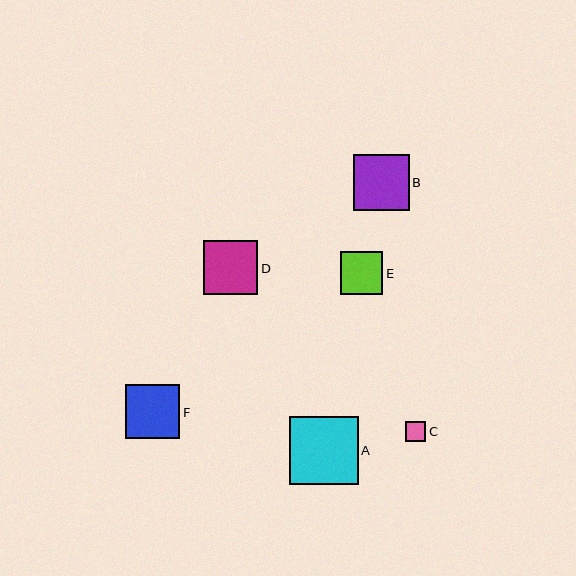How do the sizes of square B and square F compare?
Square B and square F are approximately the same size.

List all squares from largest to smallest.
From largest to smallest: A, B, F, D, E, C.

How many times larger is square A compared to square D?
Square A is approximately 1.3 times the size of square D.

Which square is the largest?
Square A is the largest with a size of approximately 69 pixels.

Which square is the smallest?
Square C is the smallest with a size of approximately 20 pixels.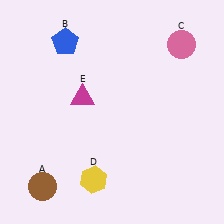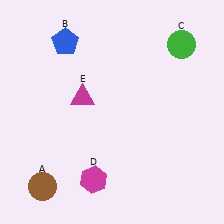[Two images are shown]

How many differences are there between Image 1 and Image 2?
There are 2 differences between the two images.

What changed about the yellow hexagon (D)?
In Image 1, D is yellow. In Image 2, it changed to magenta.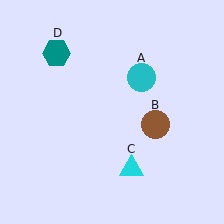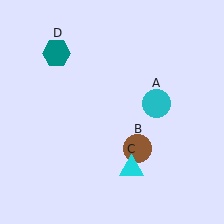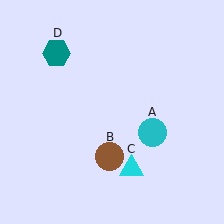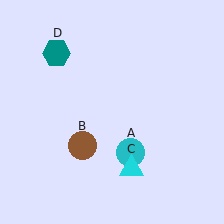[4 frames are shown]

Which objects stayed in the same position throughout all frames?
Cyan triangle (object C) and teal hexagon (object D) remained stationary.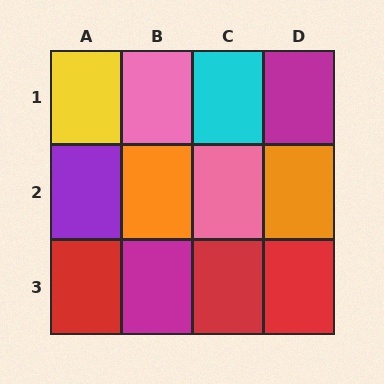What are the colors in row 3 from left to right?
Red, magenta, red, red.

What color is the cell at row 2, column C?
Pink.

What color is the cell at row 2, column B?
Orange.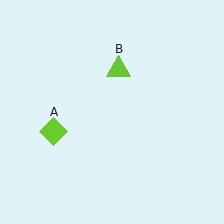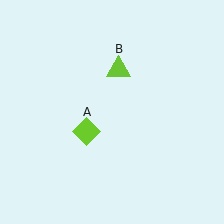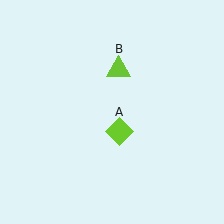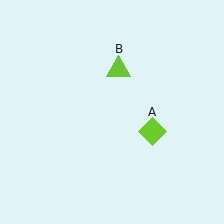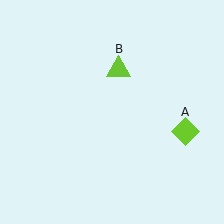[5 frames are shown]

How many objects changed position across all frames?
1 object changed position: lime diamond (object A).